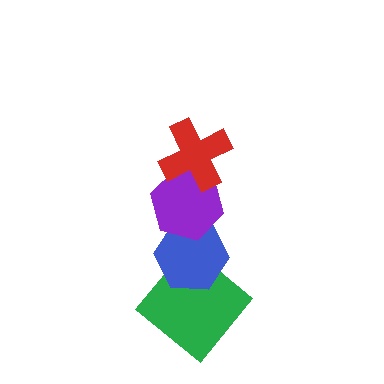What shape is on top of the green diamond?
The blue hexagon is on top of the green diamond.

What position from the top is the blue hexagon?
The blue hexagon is 3rd from the top.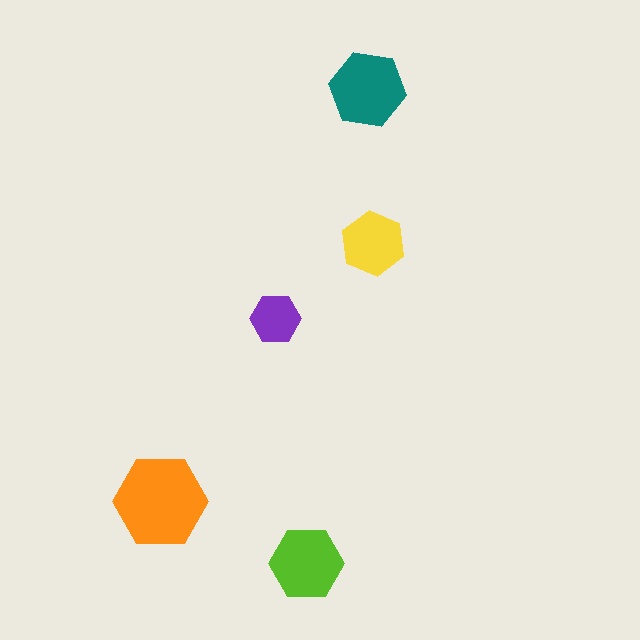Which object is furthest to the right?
The yellow hexagon is rightmost.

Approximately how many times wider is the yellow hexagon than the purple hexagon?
About 1.5 times wider.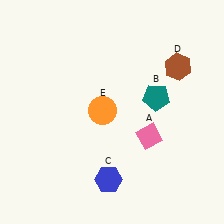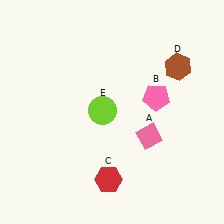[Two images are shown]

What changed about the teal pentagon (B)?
In Image 1, B is teal. In Image 2, it changed to pink.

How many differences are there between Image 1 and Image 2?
There are 3 differences between the two images.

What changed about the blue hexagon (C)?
In Image 1, C is blue. In Image 2, it changed to red.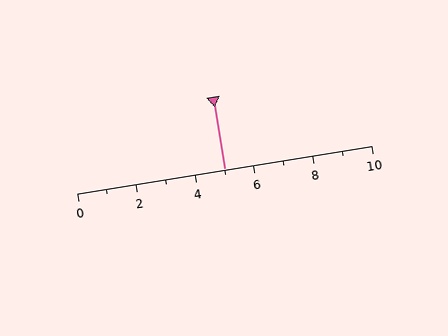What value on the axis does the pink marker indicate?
The marker indicates approximately 5.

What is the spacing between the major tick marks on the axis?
The major ticks are spaced 2 apart.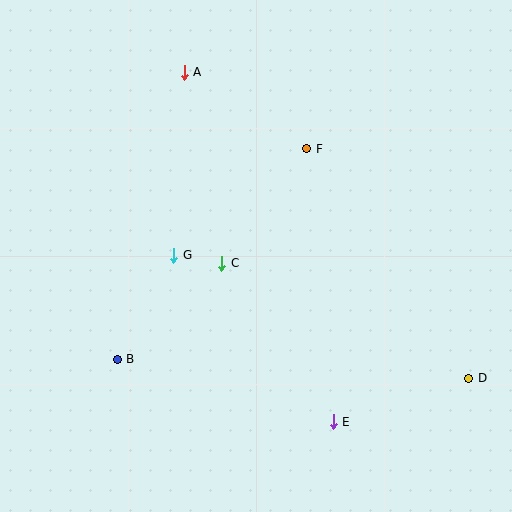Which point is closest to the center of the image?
Point C at (222, 263) is closest to the center.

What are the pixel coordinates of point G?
Point G is at (174, 255).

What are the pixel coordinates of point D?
Point D is at (469, 378).